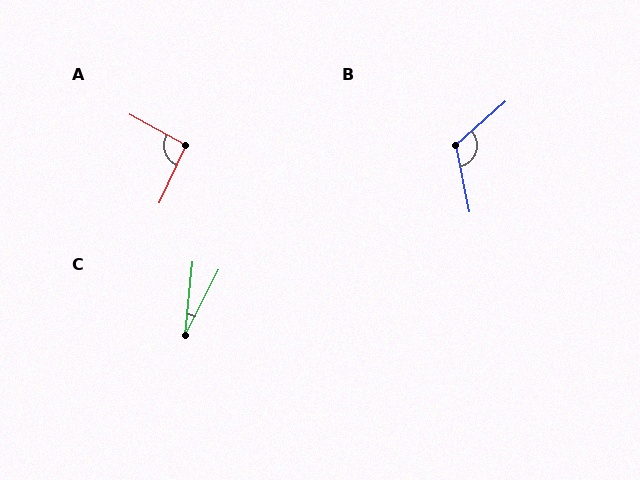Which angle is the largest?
B, at approximately 120 degrees.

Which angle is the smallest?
C, at approximately 22 degrees.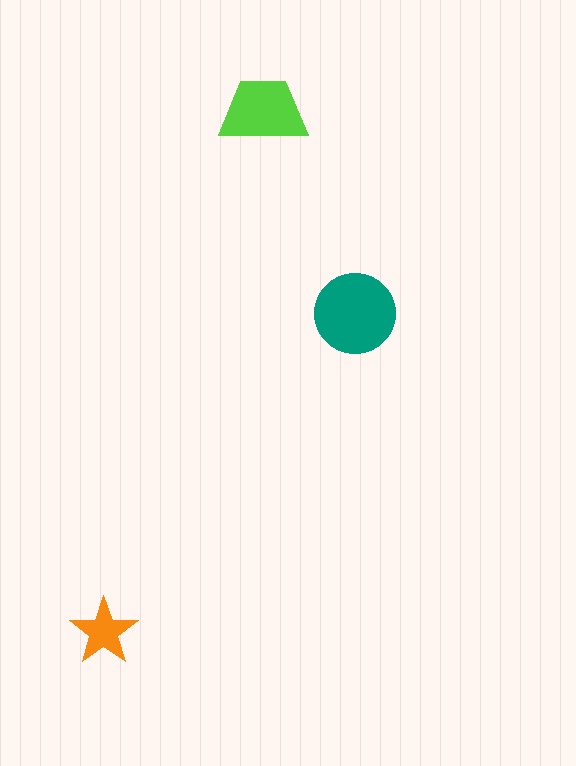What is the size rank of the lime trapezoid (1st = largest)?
2nd.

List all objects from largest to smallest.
The teal circle, the lime trapezoid, the orange star.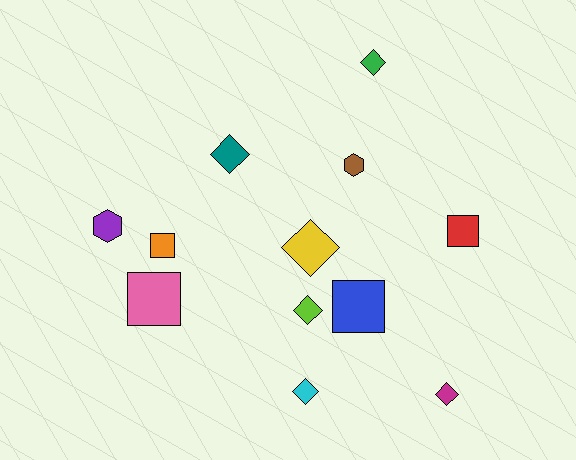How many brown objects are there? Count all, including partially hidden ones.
There is 1 brown object.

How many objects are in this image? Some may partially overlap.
There are 12 objects.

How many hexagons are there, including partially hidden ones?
There are 2 hexagons.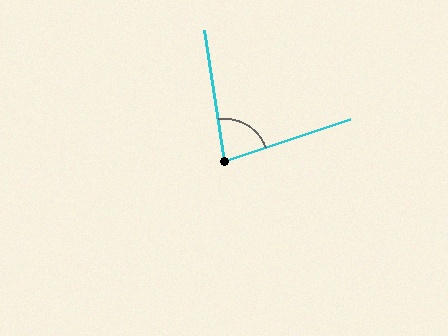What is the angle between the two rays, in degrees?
Approximately 80 degrees.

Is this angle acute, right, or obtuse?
It is acute.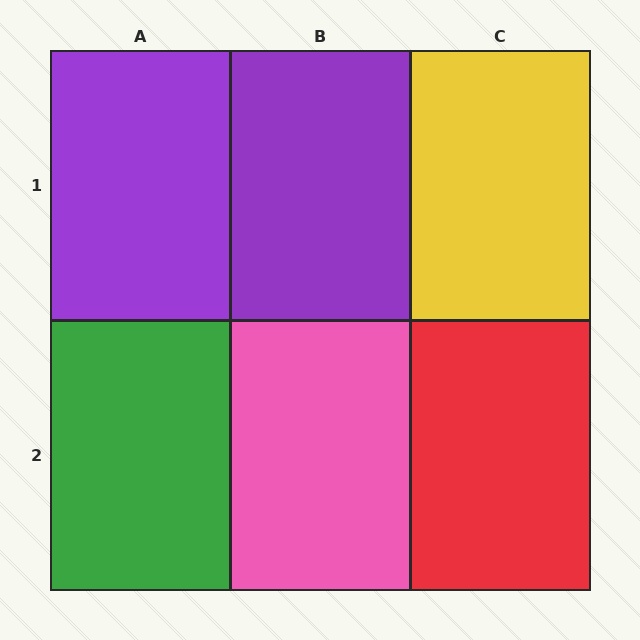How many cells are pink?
1 cell is pink.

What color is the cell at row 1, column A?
Purple.